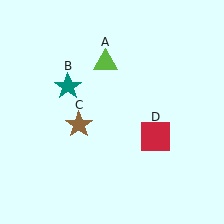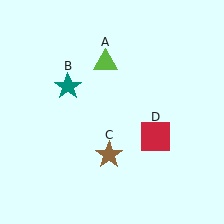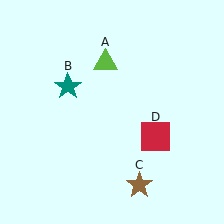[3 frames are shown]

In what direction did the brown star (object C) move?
The brown star (object C) moved down and to the right.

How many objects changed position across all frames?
1 object changed position: brown star (object C).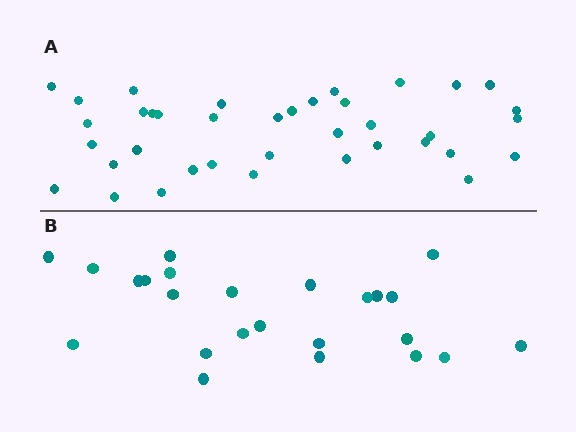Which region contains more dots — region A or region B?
Region A (the top region) has more dots.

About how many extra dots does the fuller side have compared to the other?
Region A has approximately 15 more dots than region B.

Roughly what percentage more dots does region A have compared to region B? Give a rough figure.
About 60% more.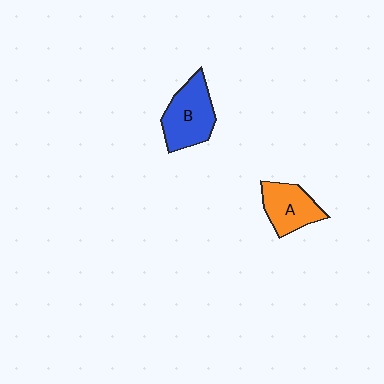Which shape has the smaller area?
Shape A (orange).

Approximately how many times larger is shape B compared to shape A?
Approximately 1.3 times.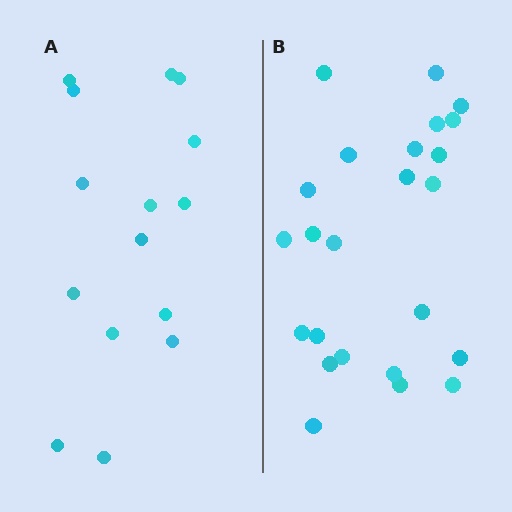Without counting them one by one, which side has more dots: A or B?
Region B (the right region) has more dots.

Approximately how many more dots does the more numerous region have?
Region B has roughly 8 or so more dots than region A.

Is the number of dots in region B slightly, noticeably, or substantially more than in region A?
Region B has substantially more. The ratio is roughly 1.6 to 1.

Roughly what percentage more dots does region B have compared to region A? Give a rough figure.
About 60% more.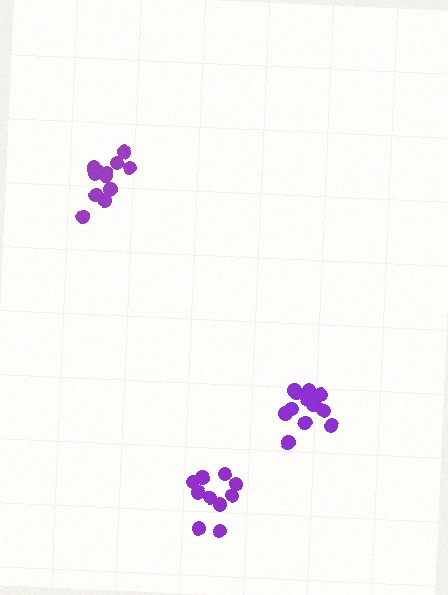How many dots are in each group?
Group 1: 12 dots, Group 2: 10 dots, Group 3: 13 dots (35 total).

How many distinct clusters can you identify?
There are 3 distinct clusters.